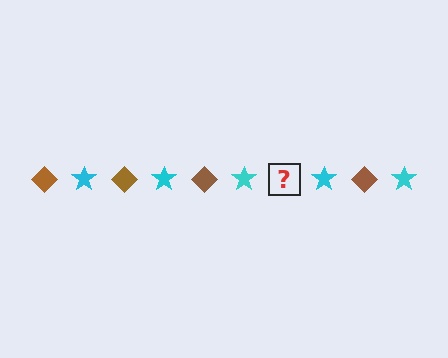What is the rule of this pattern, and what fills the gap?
The rule is that the pattern alternates between brown diamond and cyan star. The gap should be filled with a brown diamond.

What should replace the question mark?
The question mark should be replaced with a brown diamond.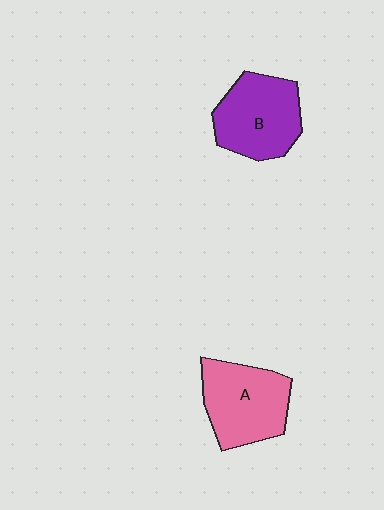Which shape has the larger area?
Shape A (pink).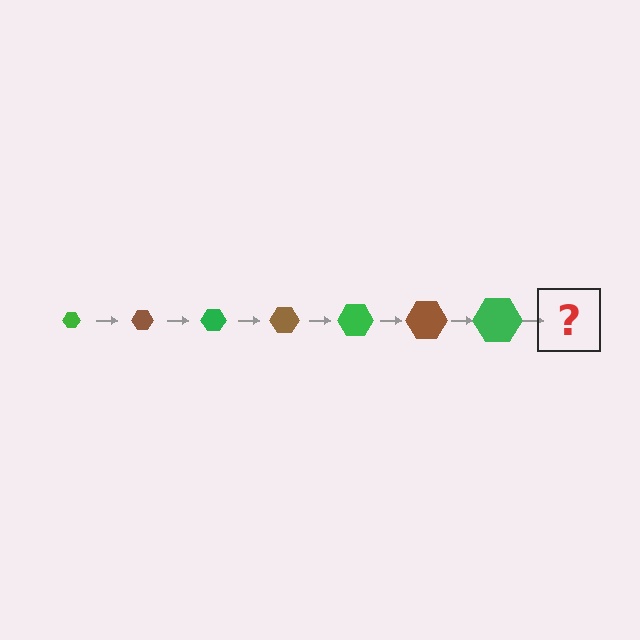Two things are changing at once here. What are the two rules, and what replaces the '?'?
The two rules are that the hexagon grows larger each step and the color cycles through green and brown. The '?' should be a brown hexagon, larger than the previous one.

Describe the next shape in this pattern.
It should be a brown hexagon, larger than the previous one.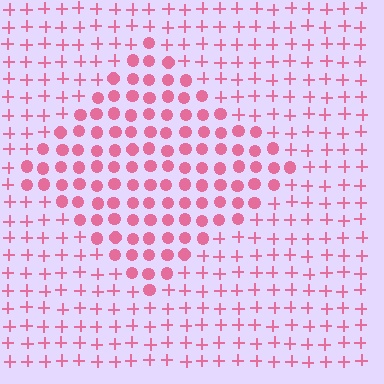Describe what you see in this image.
The image is filled with small pink elements arranged in a uniform grid. A diamond-shaped region contains circles, while the surrounding area contains plus signs. The boundary is defined purely by the change in element shape.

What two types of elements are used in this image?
The image uses circles inside the diamond region and plus signs outside it.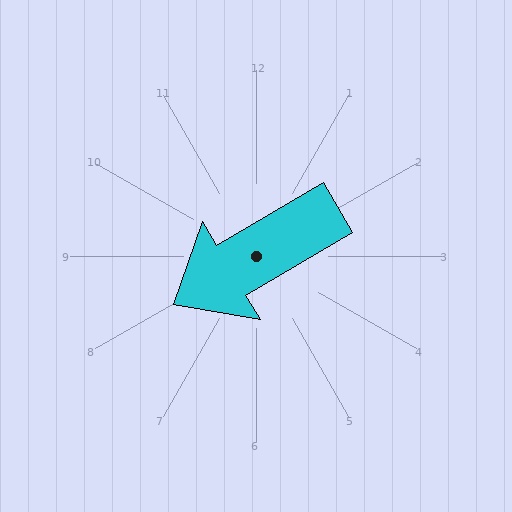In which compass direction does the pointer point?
Southwest.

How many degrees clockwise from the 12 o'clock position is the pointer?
Approximately 239 degrees.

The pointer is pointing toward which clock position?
Roughly 8 o'clock.